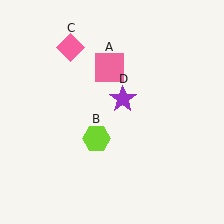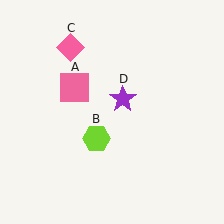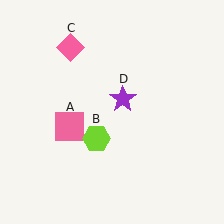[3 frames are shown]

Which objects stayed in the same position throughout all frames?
Lime hexagon (object B) and pink diamond (object C) and purple star (object D) remained stationary.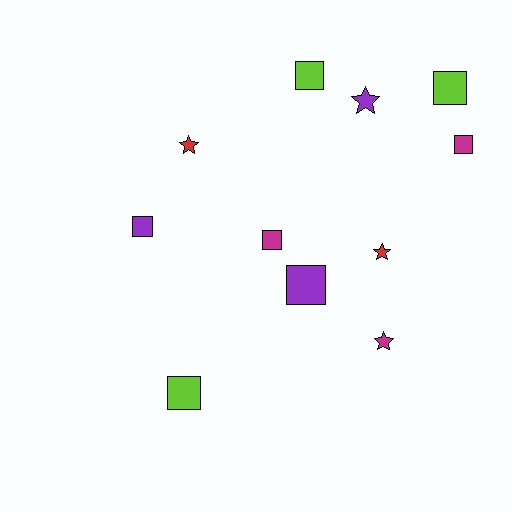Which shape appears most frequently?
Square, with 7 objects.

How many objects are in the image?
There are 11 objects.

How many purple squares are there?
There are 2 purple squares.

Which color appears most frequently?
Lime, with 3 objects.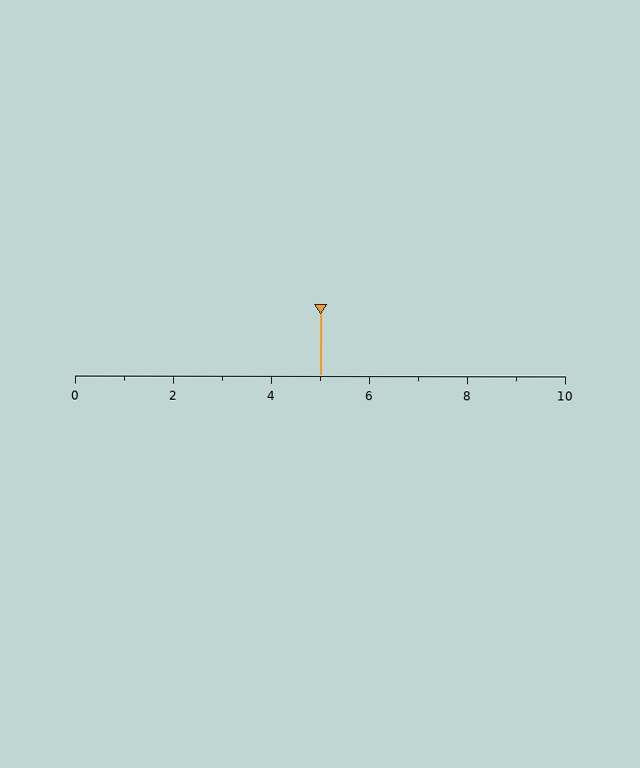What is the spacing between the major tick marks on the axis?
The major ticks are spaced 2 apart.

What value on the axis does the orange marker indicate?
The marker indicates approximately 5.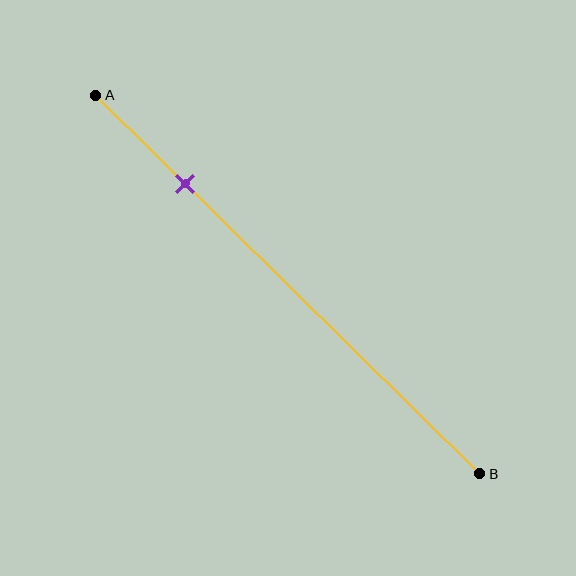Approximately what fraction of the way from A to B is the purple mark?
The purple mark is approximately 25% of the way from A to B.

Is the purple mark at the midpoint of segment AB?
No, the mark is at about 25% from A, not at the 50% midpoint.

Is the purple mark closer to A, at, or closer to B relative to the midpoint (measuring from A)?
The purple mark is closer to point A than the midpoint of segment AB.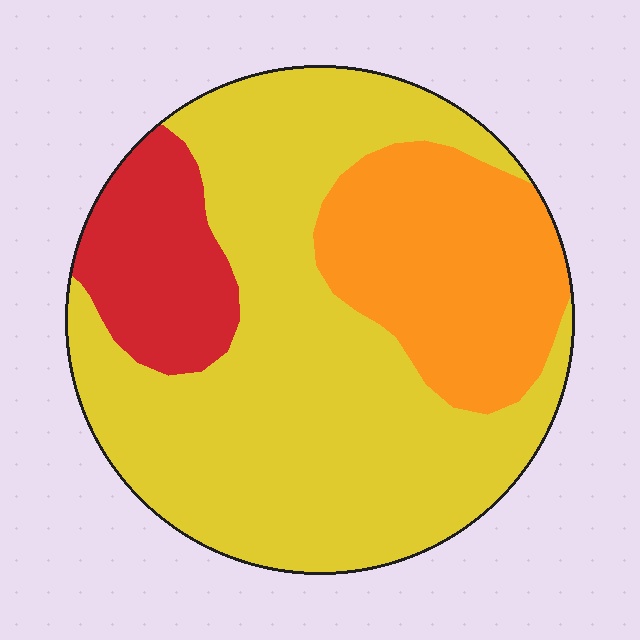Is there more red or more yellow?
Yellow.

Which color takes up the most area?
Yellow, at roughly 65%.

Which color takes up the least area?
Red, at roughly 15%.